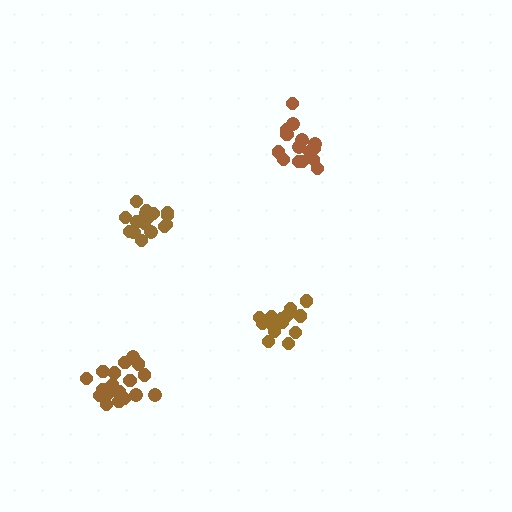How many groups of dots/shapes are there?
There are 4 groups.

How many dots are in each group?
Group 1: 20 dots, Group 2: 15 dots, Group 3: 17 dots, Group 4: 15 dots (67 total).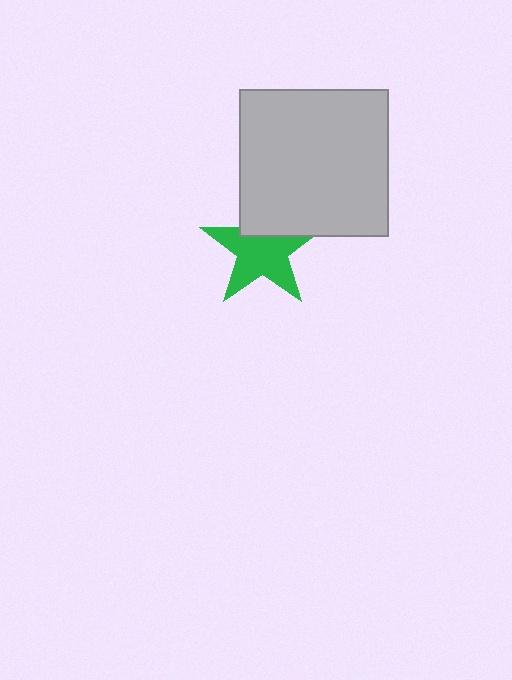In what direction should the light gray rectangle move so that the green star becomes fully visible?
The light gray rectangle should move up. That is the shortest direction to clear the overlap and leave the green star fully visible.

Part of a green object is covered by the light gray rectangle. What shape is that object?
It is a star.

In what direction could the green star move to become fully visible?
The green star could move down. That would shift it out from behind the light gray rectangle entirely.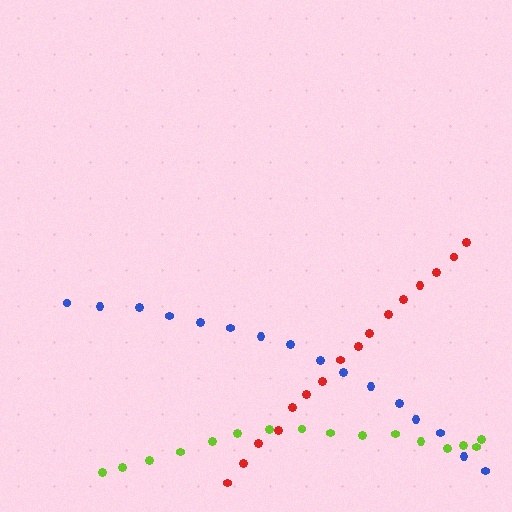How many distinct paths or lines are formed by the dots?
There are 3 distinct paths.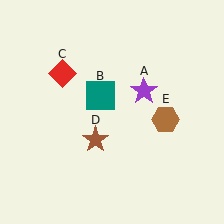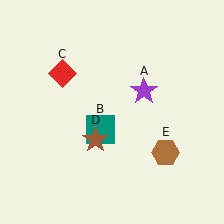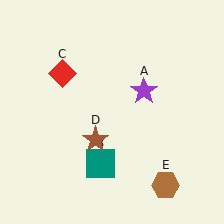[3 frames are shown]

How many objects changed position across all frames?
2 objects changed position: teal square (object B), brown hexagon (object E).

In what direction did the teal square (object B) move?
The teal square (object B) moved down.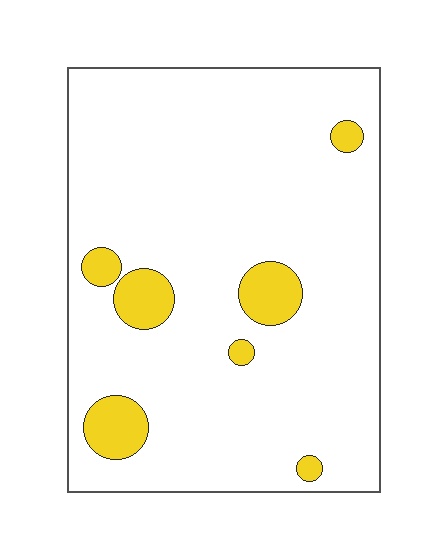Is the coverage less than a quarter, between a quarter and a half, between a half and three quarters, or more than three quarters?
Less than a quarter.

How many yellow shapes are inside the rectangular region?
7.